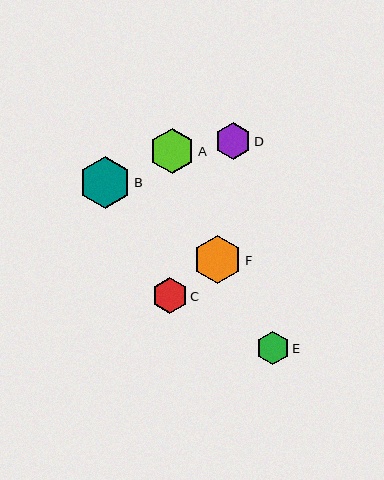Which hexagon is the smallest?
Hexagon E is the smallest with a size of approximately 33 pixels.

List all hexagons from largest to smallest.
From largest to smallest: B, F, A, D, C, E.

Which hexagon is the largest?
Hexagon B is the largest with a size of approximately 52 pixels.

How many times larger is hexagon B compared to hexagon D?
Hexagon B is approximately 1.4 times the size of hexagon D.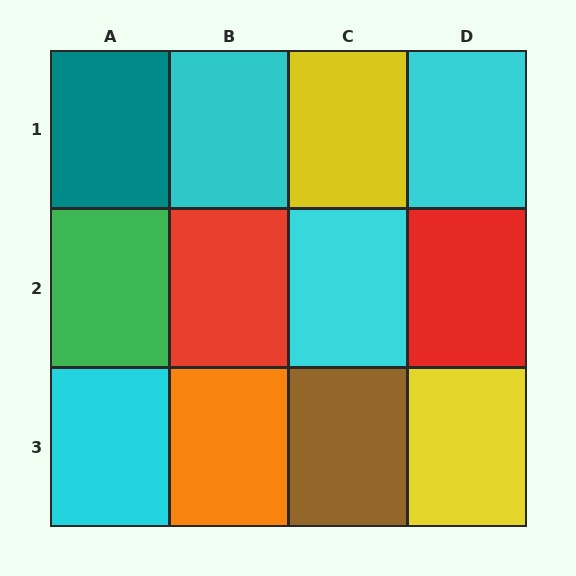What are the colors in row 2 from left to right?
Green, red, cyan, red.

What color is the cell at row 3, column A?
Cyan.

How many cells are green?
1 cell is green.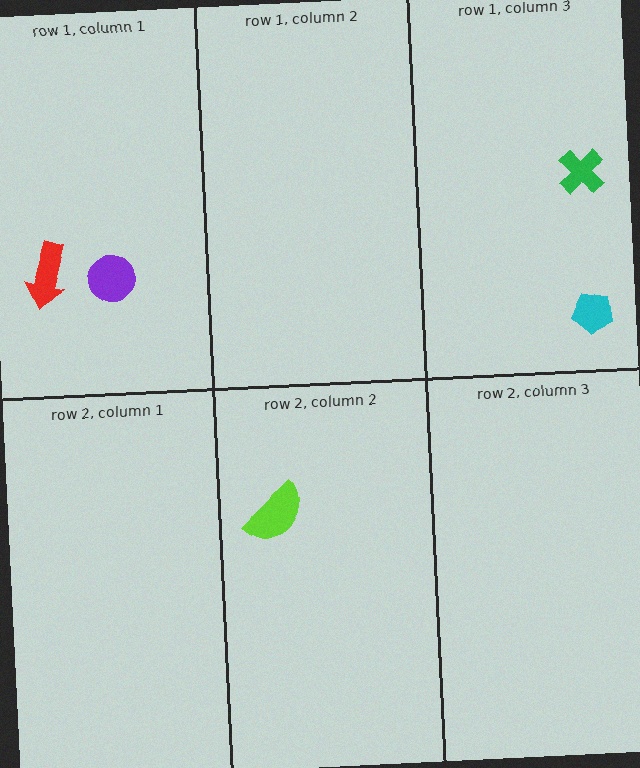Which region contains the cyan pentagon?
The row 1, column 3 region.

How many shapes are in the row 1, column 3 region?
2.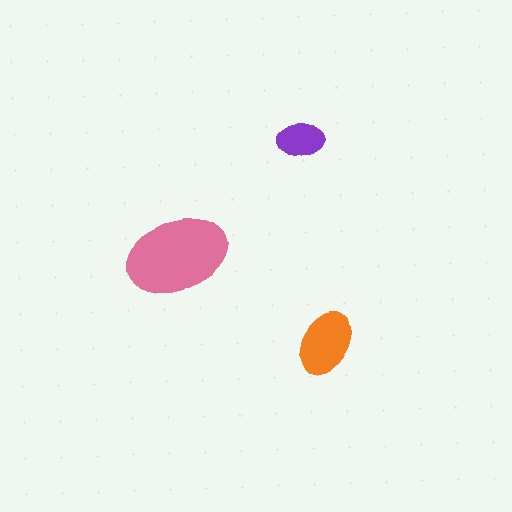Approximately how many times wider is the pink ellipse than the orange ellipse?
About 1.5 times wider.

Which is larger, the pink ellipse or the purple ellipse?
The pink one.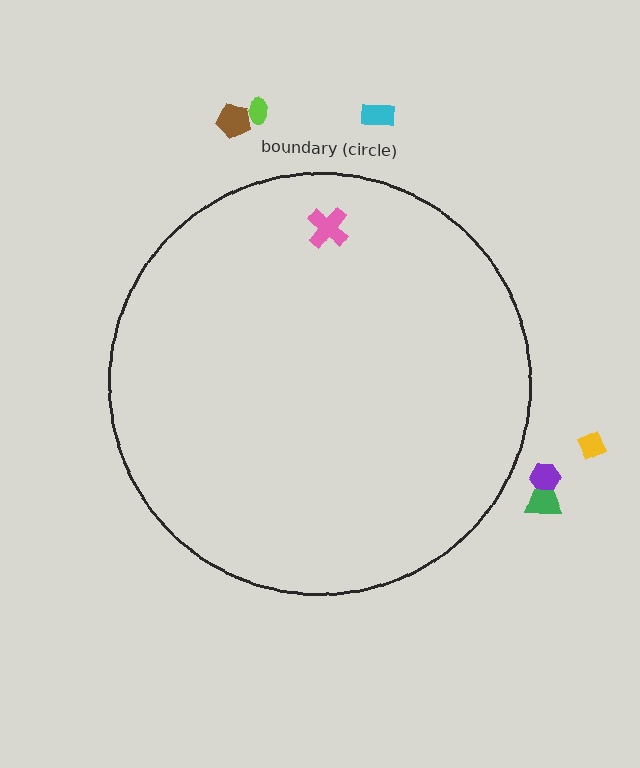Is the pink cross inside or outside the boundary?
Inside.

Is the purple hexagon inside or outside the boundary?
Outside.